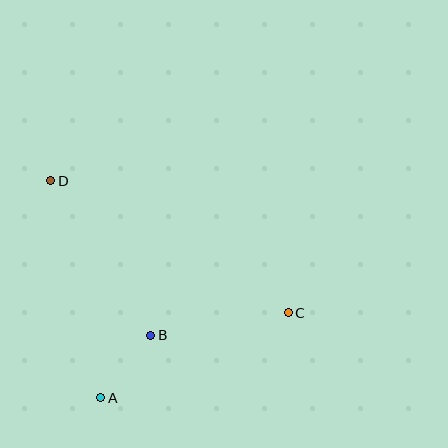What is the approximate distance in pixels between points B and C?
The distance between B and C is approximately 139 pixels.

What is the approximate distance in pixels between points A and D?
The distance between A and D is approximately 223 pixels.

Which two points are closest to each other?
Points A and B are closest to each other.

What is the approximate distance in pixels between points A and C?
The distance between A and C is approximately 206 pixels.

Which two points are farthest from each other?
Points C and D are farthest from each other.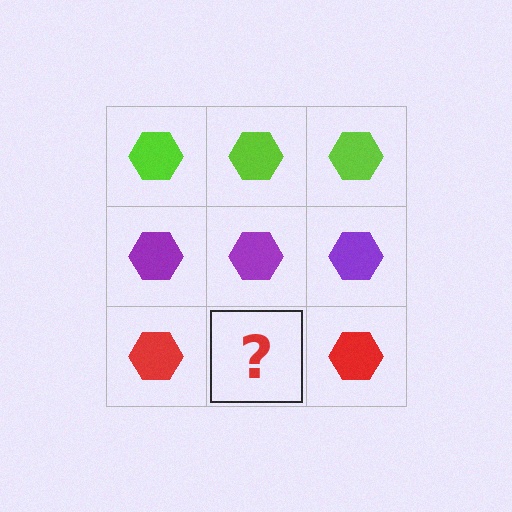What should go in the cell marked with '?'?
The missing cell should contain a red hexagon.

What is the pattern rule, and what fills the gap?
The rule is that each row has a consistent color. The gap should be filled with a red hexagon.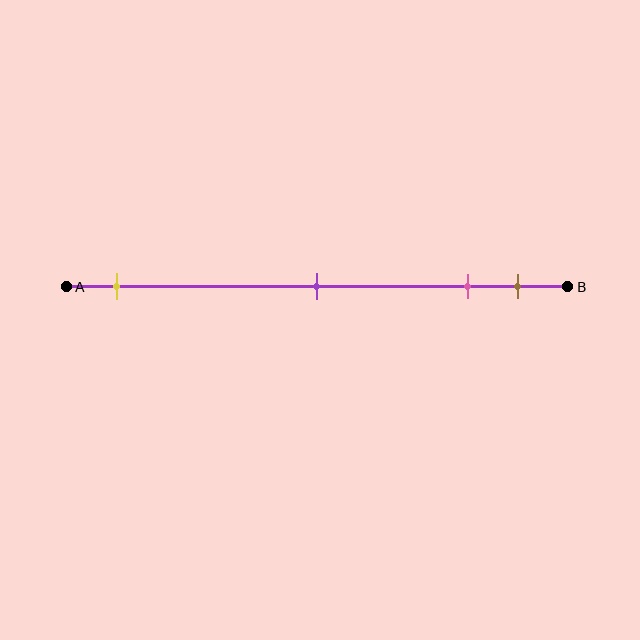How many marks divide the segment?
There are 4 marks dividing the segment.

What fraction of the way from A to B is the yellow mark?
The yellow mark is approximately 10% (0.1) of the way from A to B.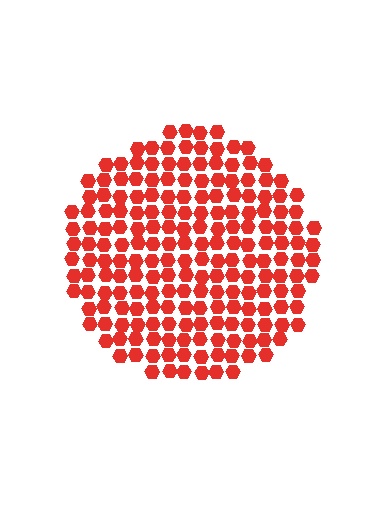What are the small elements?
The small elements are hexagons.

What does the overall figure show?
The overall figure shows a circle.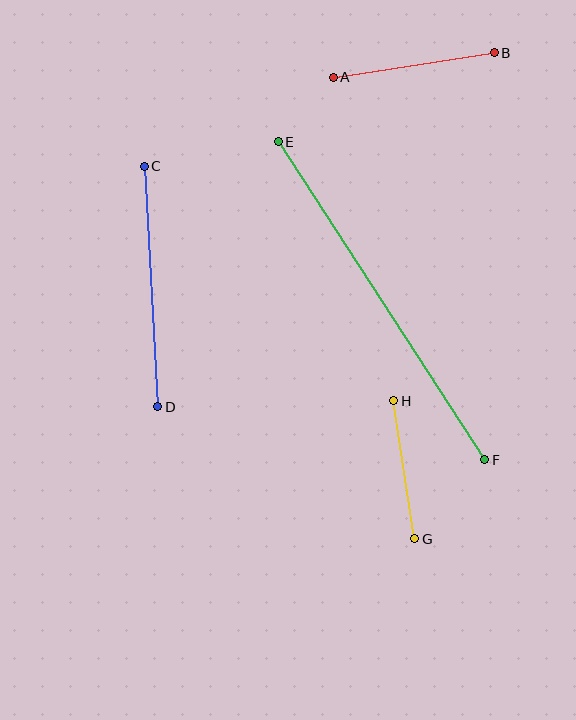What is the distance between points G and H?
The distance is approximately 139 pixels.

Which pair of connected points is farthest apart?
Points E and F are farthest apart.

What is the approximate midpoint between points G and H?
The midpoint is at approximately (404, 470) pixels.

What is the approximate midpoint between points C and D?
The midpoint is at approximately (151, 286) pixels.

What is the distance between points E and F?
The distance is approximately 379 pixels.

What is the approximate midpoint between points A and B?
The midpoint is at approximately (414, 65) pixels.